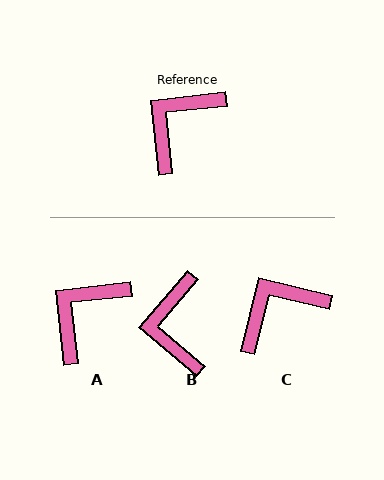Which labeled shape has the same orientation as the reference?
A.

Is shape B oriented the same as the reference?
No, it is off by about 43 degrees.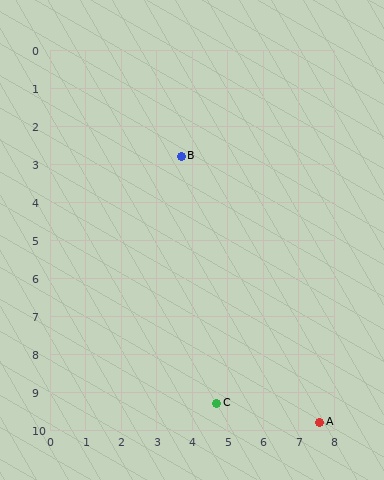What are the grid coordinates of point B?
Point B is at approximately (3.7, 2.8).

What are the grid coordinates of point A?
Point A is at approximately (7.6, 9.8).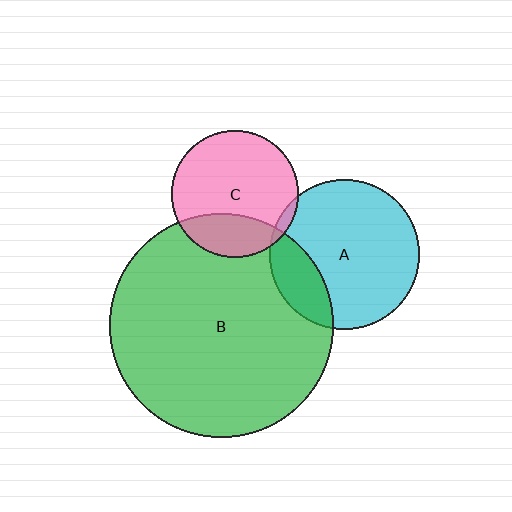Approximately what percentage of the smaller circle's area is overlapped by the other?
Approximately 20%.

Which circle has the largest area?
Circle B (green).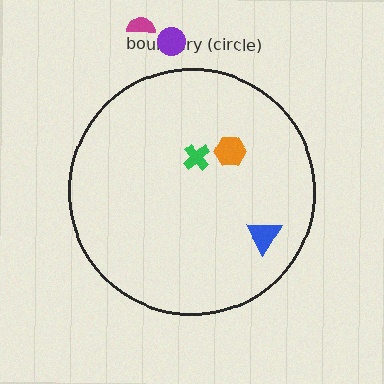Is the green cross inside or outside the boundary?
Inside.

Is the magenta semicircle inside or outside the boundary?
Outside.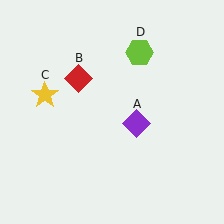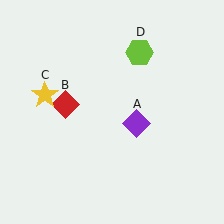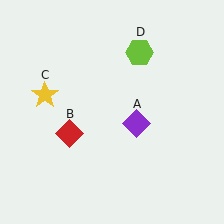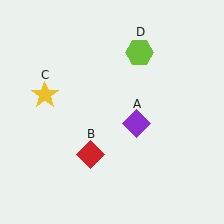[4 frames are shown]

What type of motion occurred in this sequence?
The red diamond (object B) rotated counterclockwise around the center of the scene.